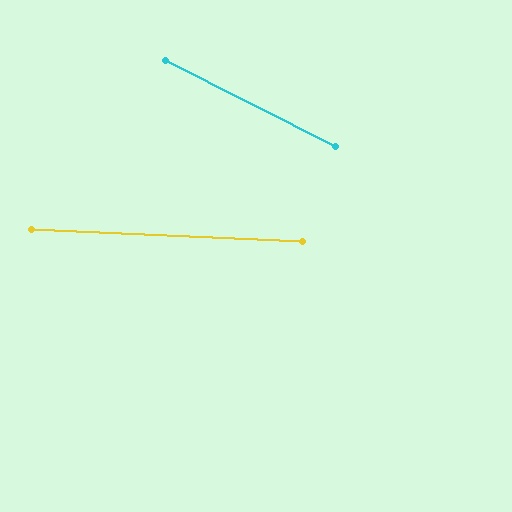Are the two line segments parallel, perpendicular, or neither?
Neither parallel nor perpendicular — they differ by about 24°.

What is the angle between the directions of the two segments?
Approximately 24 degrees.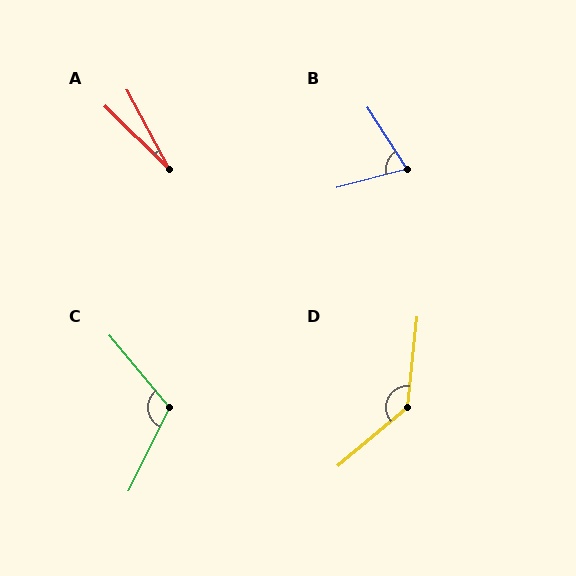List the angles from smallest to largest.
A (18°), B (72°), C (114°), D (136°).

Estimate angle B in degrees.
Approximately 72 degrees.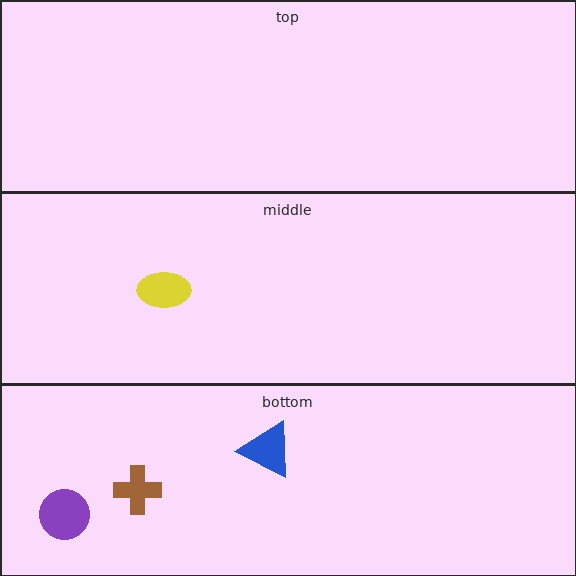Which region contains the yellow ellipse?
The middle region.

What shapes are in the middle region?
The yellow ellipse.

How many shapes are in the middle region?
1.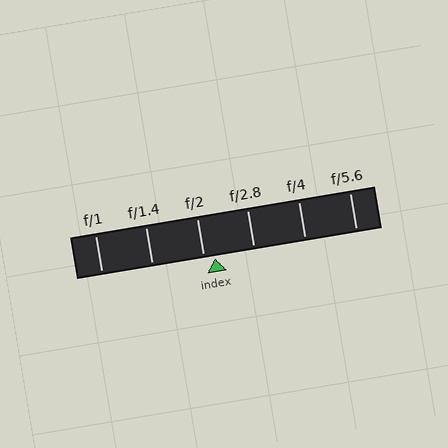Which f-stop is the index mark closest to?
The index mark is closest to f/2.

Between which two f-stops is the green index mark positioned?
The index mark is between f/2 and f/2.8.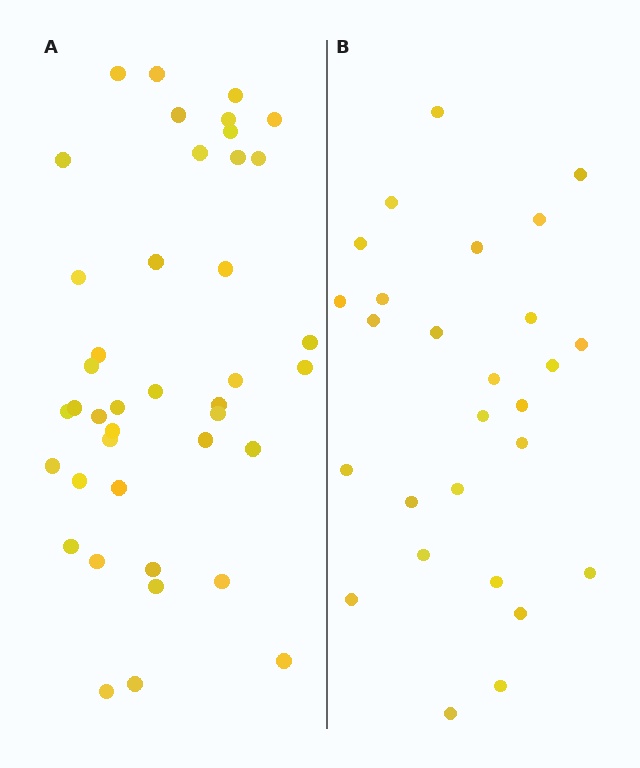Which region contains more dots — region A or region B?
Region A (the left region) has more dots.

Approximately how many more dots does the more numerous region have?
Region A has approximately 15 more dots than region B.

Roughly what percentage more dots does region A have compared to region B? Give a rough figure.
About 50% more.